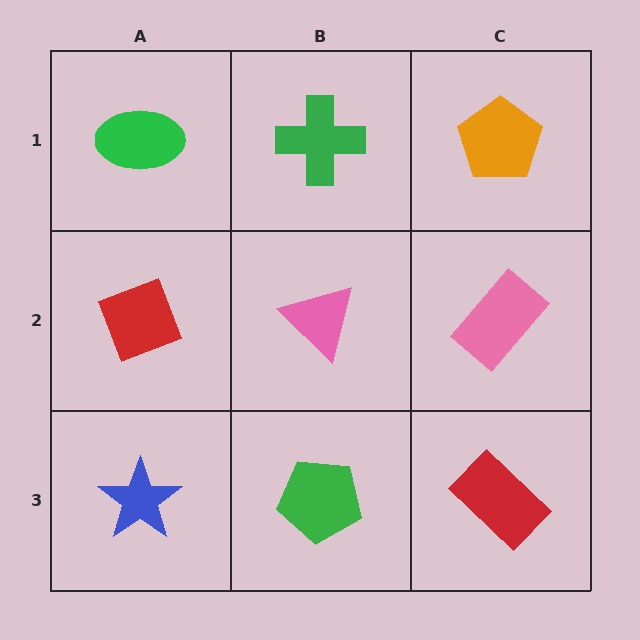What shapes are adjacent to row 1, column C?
A pink rectangle (row 2, column C), a green cross (row 1, column B).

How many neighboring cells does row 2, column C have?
3.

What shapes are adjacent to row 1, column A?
A red diamond (row 2, column A), a green cross (row 1, column B).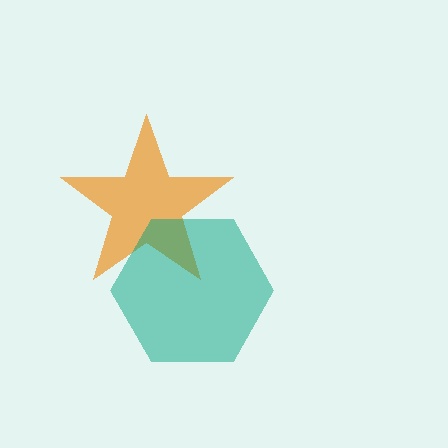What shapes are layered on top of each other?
The layered shapes are: an orange star, a teal hexagon.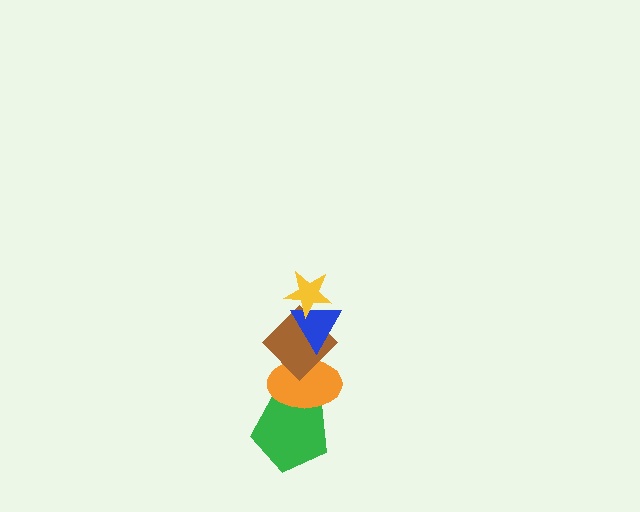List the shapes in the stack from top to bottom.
From top to bottom: the yellow star, the blue triangle, the brown diamond, the orange ellipse, the green pentagon.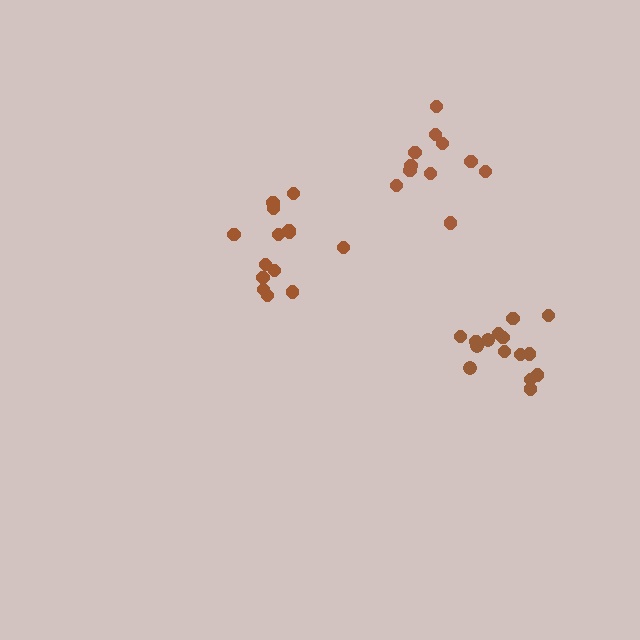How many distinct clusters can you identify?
There are 3 distinct clusters.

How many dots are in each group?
Group 1: 15 dots, Group 2: 15 dots, Group 3: 11 dots (41 total).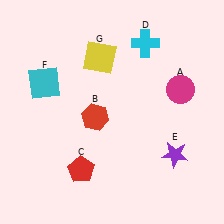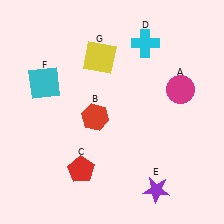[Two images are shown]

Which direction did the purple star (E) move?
The purple star (E) moved down.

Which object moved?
The purple star (E) moved down.